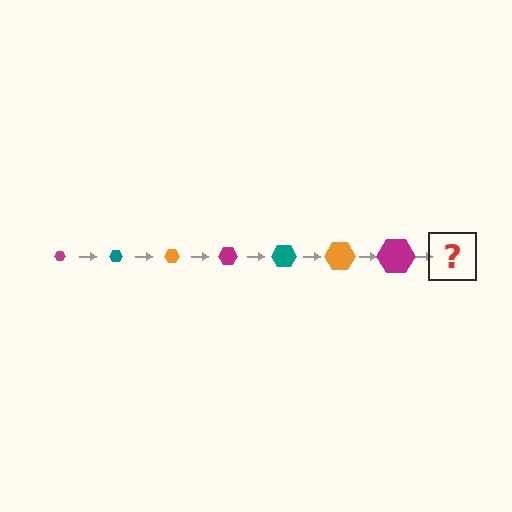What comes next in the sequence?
The next element should be a teal hexagon, larger than the previous one.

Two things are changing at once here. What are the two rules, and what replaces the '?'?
The two rules are that the hexagon grows larger each step and the color cycles through magenta, teal, and orange. The '?' should be a teal hexagon, larger than the previous one.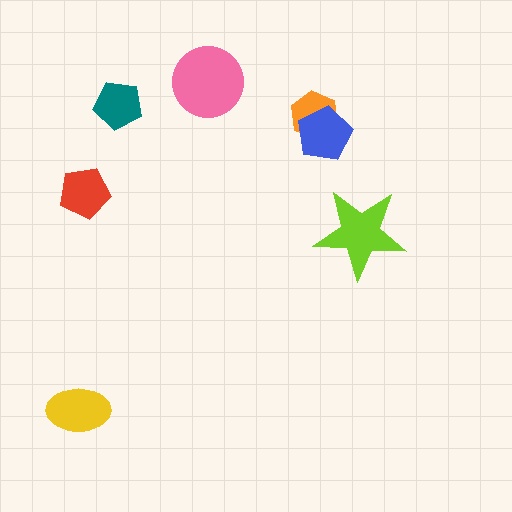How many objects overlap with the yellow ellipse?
0 objects overlap with the yellow ellipse.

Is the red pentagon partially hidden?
No, no other shape covers it.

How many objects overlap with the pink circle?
0 objects overlap with the pink circle.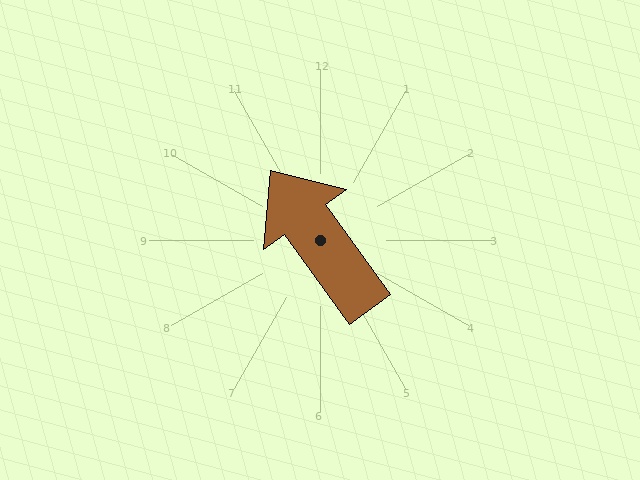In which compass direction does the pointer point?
Northwest.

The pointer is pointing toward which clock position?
Roughly 11 o'clock.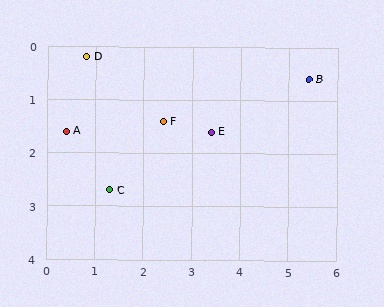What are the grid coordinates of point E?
Point E is at approximately (3.4, 1.6).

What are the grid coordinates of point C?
Point C is at approximately (1.3, 2.7).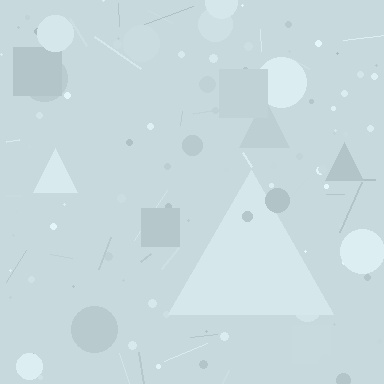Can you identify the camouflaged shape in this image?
The camouflaged shape is a triangle.